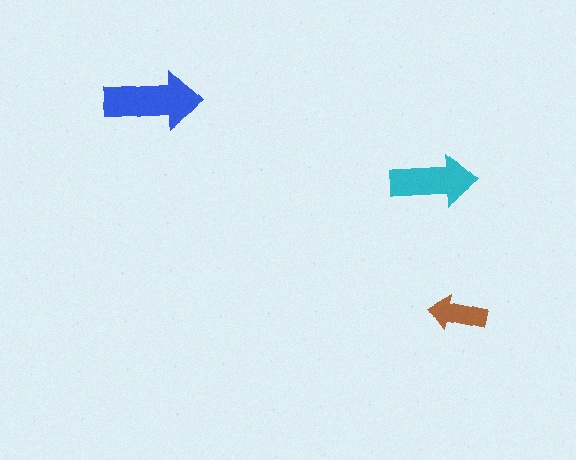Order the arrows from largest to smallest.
the blue one, the cyan one, the brown one.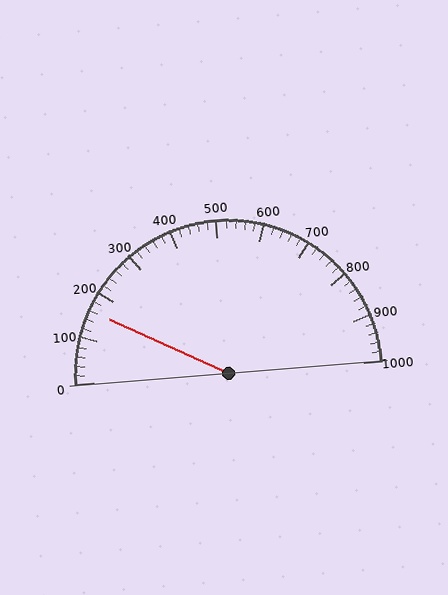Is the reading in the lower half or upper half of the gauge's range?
The reading is in the lower half of the range (0 to 1000).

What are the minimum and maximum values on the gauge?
The gauge ranges from 0 to 1000.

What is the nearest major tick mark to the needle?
The nearest major tick mark is 200.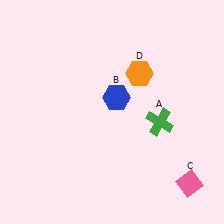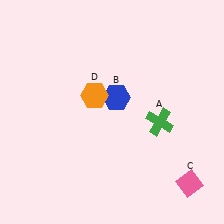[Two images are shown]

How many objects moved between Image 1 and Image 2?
1 object moved between the two images.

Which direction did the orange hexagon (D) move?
The orange hexagon (D) moved left.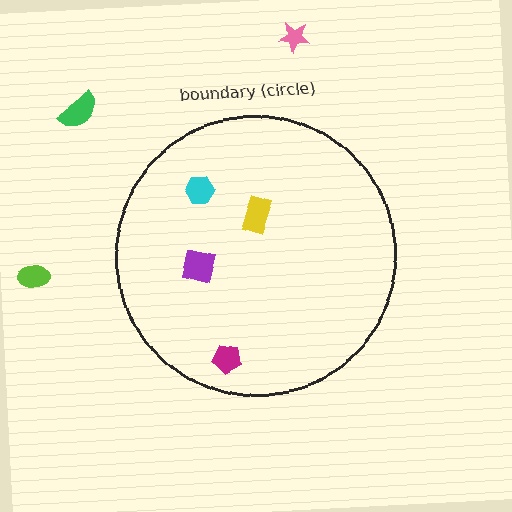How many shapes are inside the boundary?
4 inside, 3 outside.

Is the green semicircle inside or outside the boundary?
Outside.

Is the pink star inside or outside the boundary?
Outside.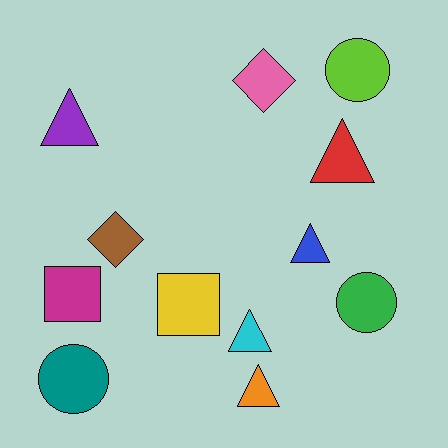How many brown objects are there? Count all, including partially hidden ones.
There is 1 brown object.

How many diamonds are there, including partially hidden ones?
There are 2 diamonds.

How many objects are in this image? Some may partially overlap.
There are 12 objects.